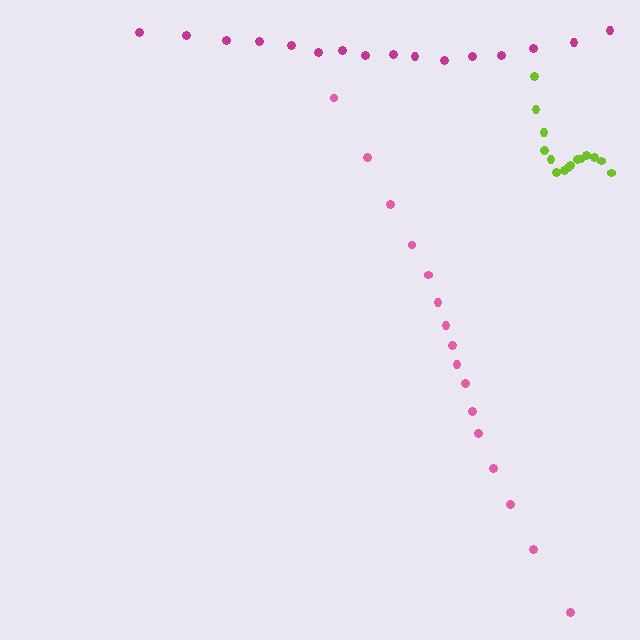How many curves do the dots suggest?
There are 3 distinct paths.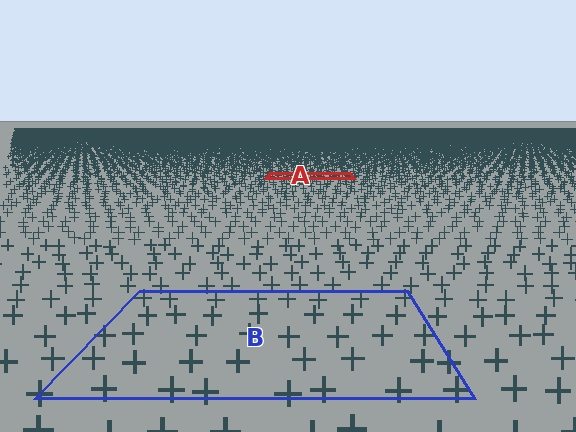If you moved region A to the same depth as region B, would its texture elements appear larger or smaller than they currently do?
They would appear larger. At a closer depth, the same texture elements are projected at a bigger on-screen size.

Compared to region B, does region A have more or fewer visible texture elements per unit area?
Region A has more texture elements per unit area — they are packed more densely because it is farther away.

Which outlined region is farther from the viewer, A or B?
Region A is farther from the viewer — the texture elements inside it appear smaller and more densely packed.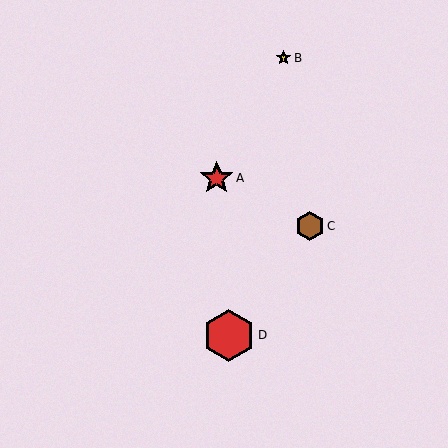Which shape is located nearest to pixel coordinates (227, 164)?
The red star (labeled A) at (217, 178) is nearest to that location.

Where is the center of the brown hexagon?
The center of the brown hexagon is at (310, 226).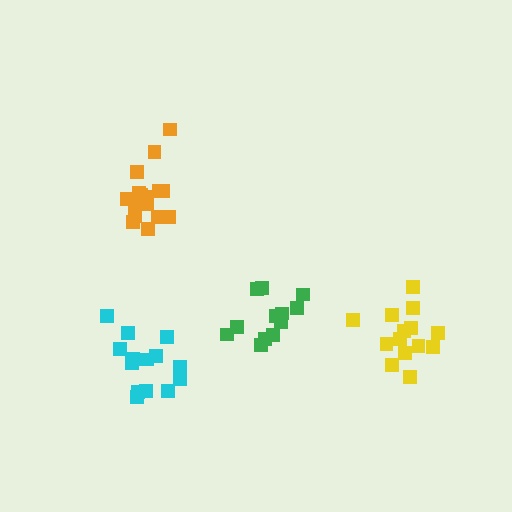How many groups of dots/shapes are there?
There are 4 groups.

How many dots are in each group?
Group 1: 14 dots, Group 2: 16 dots, Group 3: 12 dots, Group 4: 14 dots (56 total).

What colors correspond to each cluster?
The clusters are colored: cyan, orange, green, yellow.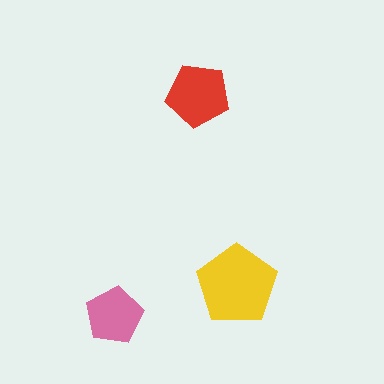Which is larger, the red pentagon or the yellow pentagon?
The yellow one.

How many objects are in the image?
There are 3 objects in the image.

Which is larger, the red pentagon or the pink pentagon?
The red one.